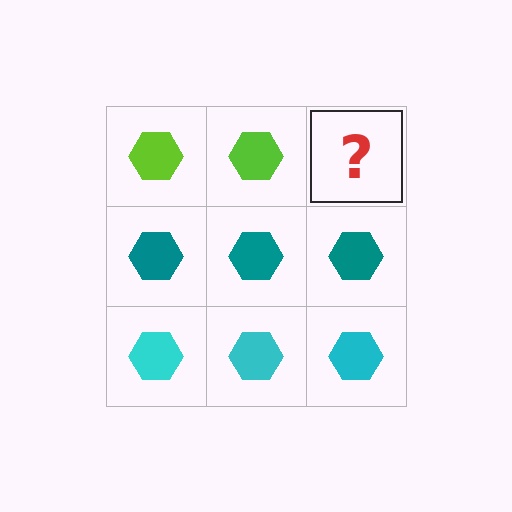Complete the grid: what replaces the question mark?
The question mark should be replaced with a lime hexagon.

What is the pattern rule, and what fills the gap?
The rule is that each row has a consistent color. The gap should be filled with a lime hexagon.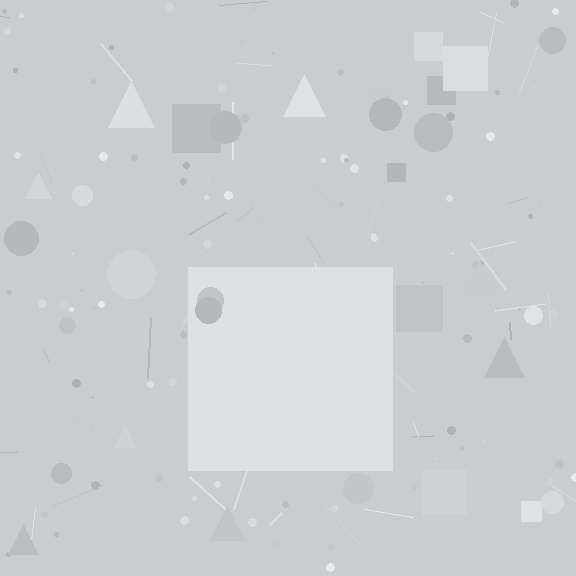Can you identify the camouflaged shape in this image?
The camouflaged shape is a square.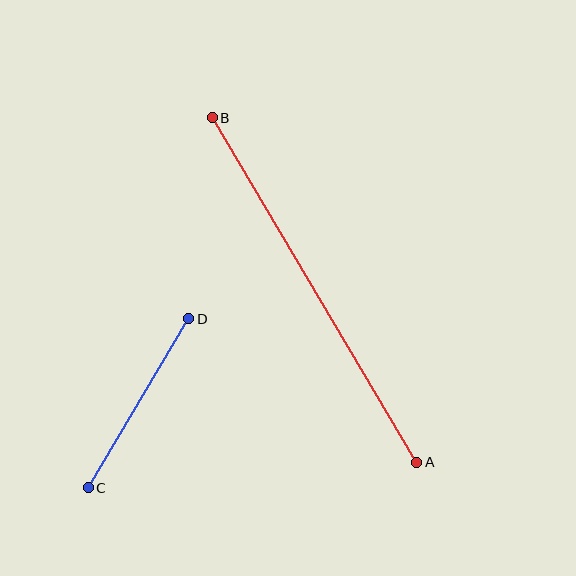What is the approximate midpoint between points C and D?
The midpoint is at approximately (139, 403) pixels.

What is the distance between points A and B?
The distance is approximately 401 pixels.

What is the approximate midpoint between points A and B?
The midpoint is at approximately (315, 290) pixels.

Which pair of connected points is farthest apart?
Points A and B are farthest apart.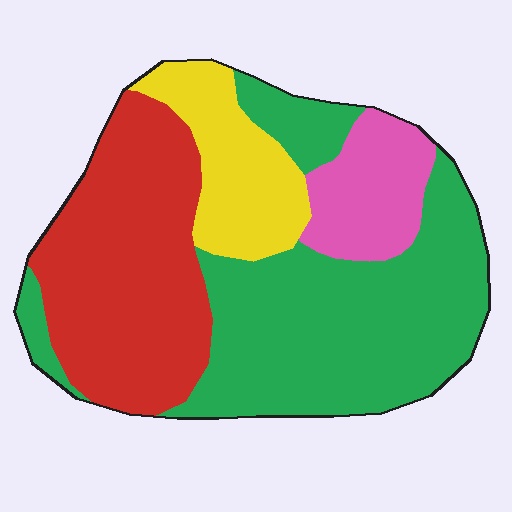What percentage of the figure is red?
Red takes up between a sixth and a third of the figure.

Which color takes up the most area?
Green, at roughly 45%.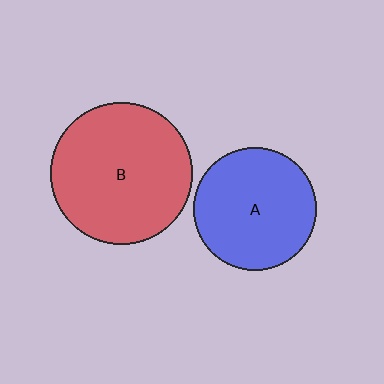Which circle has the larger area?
Circle B (red).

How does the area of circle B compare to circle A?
Approximately 1.3 times.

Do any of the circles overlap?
No, none of the circles overlap.